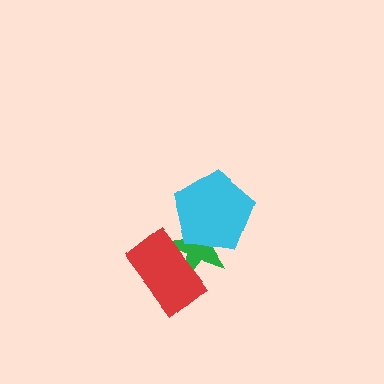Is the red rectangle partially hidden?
No, no other shape covers it.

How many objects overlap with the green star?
2 objects overlap with the green star.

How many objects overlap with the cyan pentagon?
1 object overlaps with the cyan pentagon.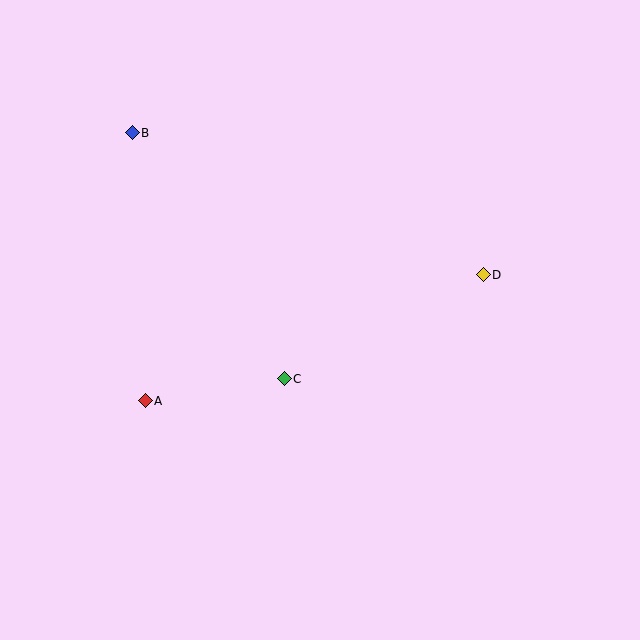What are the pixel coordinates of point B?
Point B is at (132, 133).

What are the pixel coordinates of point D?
Point D is at (483, 275).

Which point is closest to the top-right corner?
Point D is closest to the top-right corner.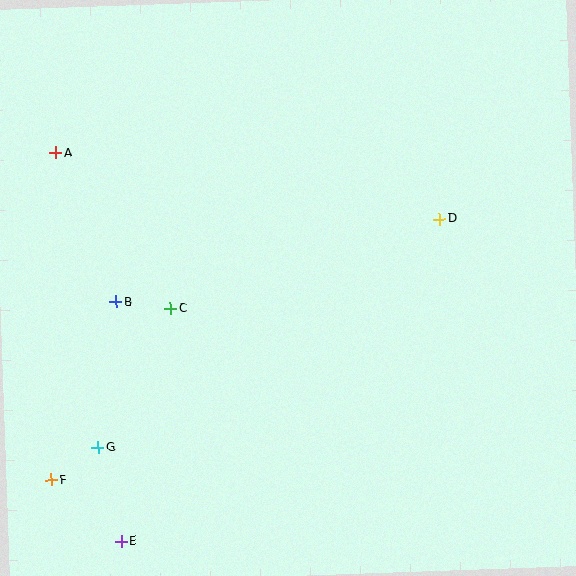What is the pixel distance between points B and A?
The distance between B and A is 161 pixels.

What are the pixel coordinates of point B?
Point B is at (116, 302).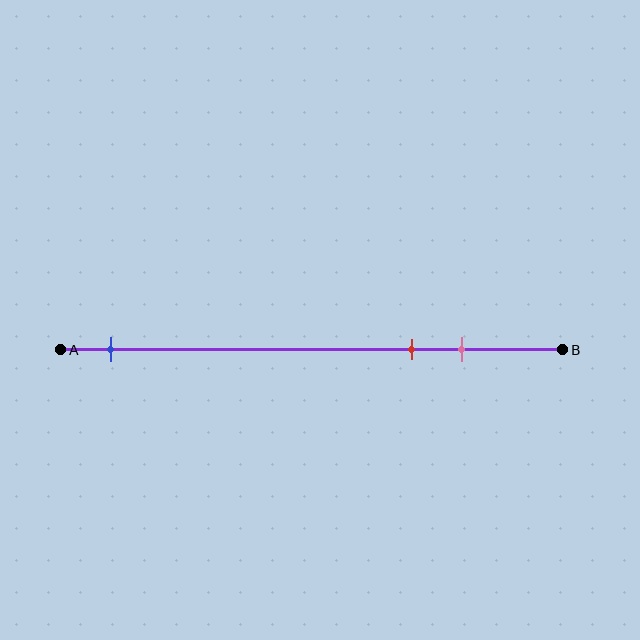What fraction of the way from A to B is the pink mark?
The pink mark is approximately 80% (0.8) of the way from A to B.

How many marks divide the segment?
There are 3 marks dividing the segment.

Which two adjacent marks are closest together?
The red and pink marks are the closest adjacent pair.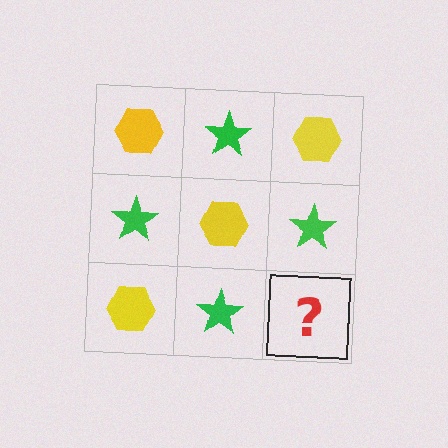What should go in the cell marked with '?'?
The missing cell should contain a yellow hexagon.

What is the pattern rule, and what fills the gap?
The rule is that it alternates yellow hexagon and green star in a checkerboard pattern. The gap should be filled with a yellow hexagon.